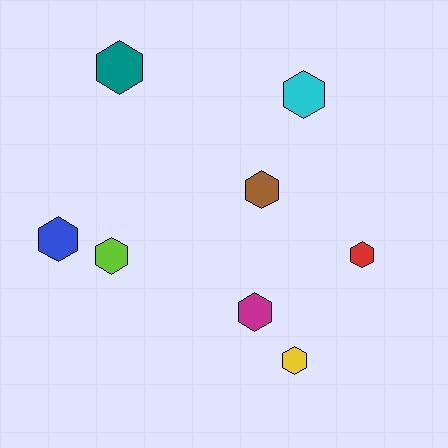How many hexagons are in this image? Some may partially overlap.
There are 8 hexagons.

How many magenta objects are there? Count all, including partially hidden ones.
There is 1 magenta object.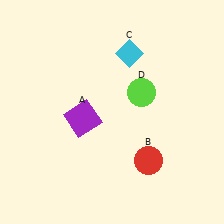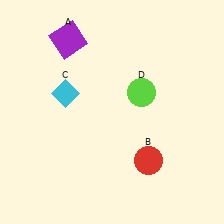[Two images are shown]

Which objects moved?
The objects that moved are: the purple square (A), the cyan diamond (C).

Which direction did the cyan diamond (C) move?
The cyan diamond (C) moved left.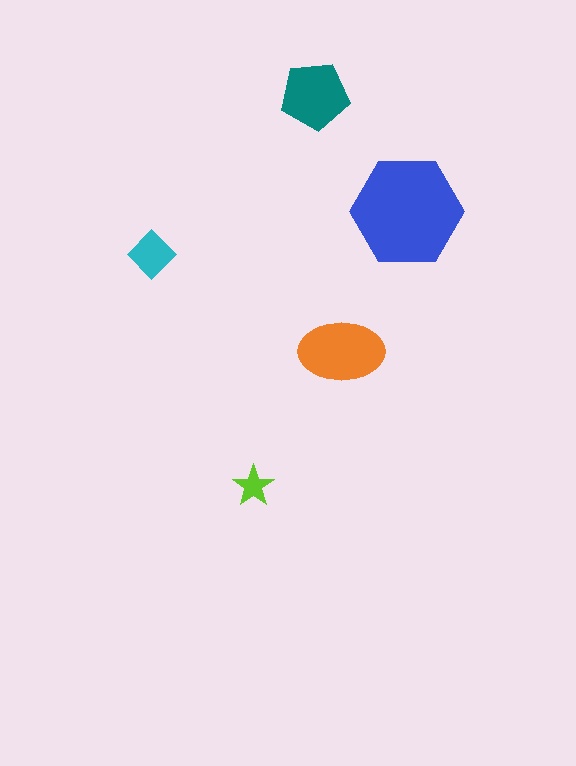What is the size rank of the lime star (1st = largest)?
5th.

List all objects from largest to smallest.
The blue hexagon, the orange ellipse, the teal pentagon, the cyan diamond, the lime star.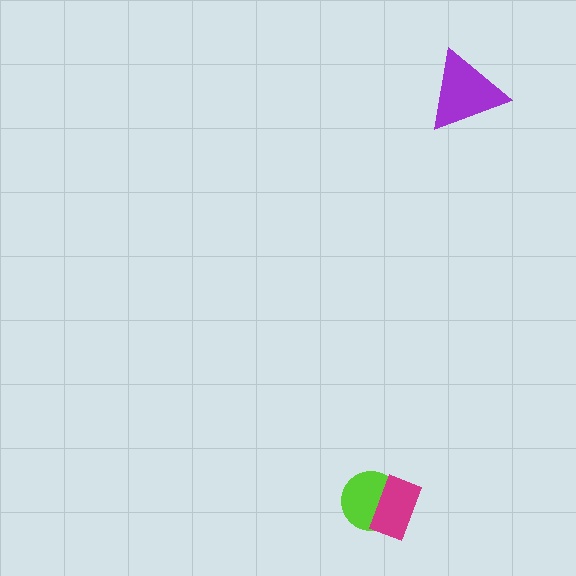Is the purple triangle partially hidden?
No, no other shape covers it.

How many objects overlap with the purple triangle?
0 objects overlap with the purple triangle.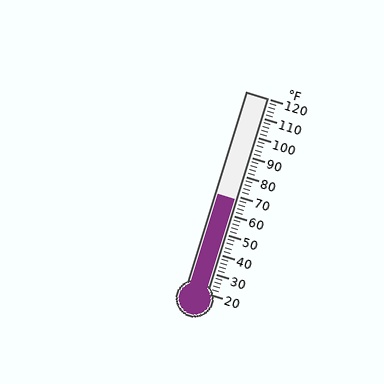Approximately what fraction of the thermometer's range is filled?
The thermometer is filled to approximately 50% of its range.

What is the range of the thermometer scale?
The thermometer scale ranges from 20°F to 120°F.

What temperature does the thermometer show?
The thermometer shows approximately 68°F.